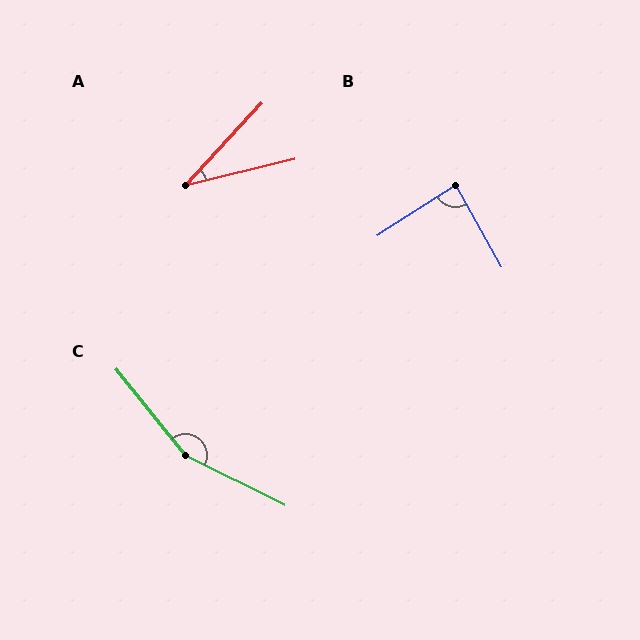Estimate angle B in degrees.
Approximately 86 degrees.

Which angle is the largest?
C, at approximately 155 degrees.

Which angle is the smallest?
A, at approximately 33 degrees.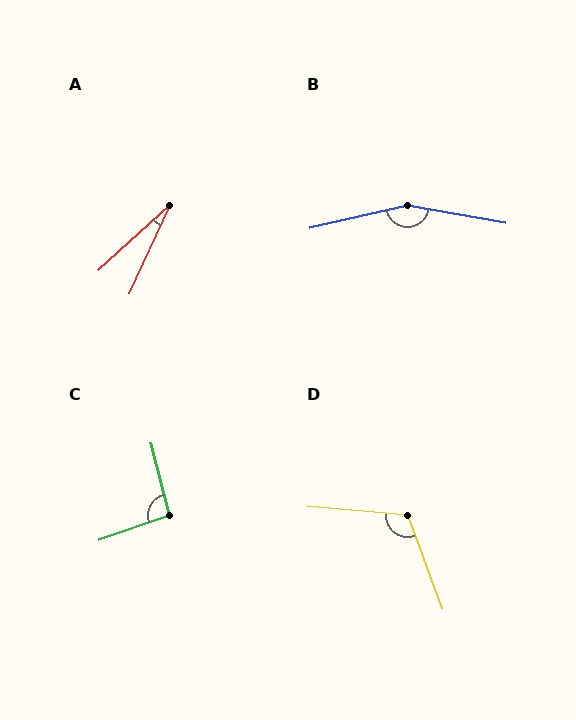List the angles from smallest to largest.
A (23°), C (95°), D (115°), B (157°).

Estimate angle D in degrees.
Approximately 115 degrees.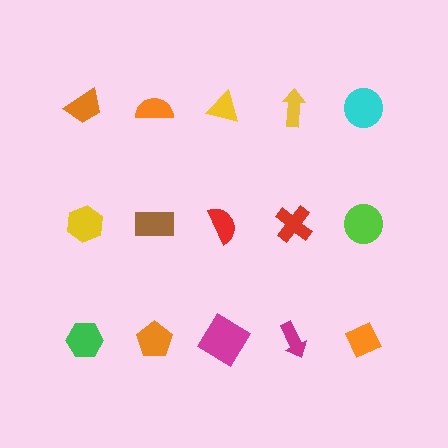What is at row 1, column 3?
A yellow triangle.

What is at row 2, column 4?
A red cross.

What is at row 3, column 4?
A magenta arrow.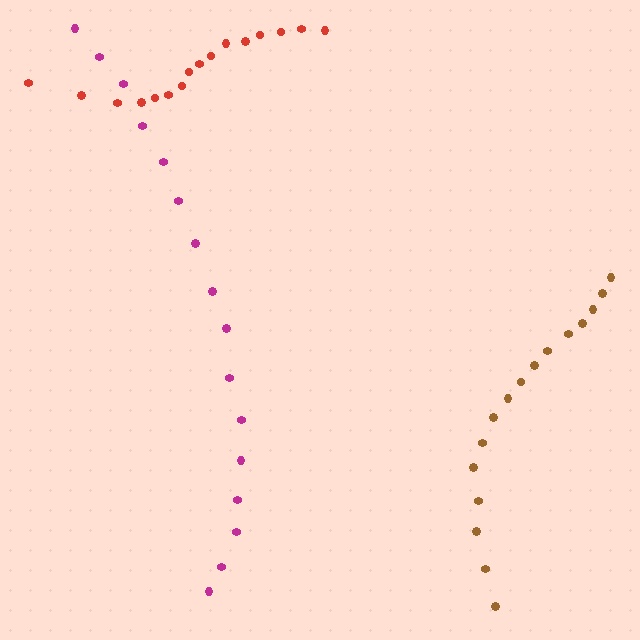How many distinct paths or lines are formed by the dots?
There are 3 distinct paths.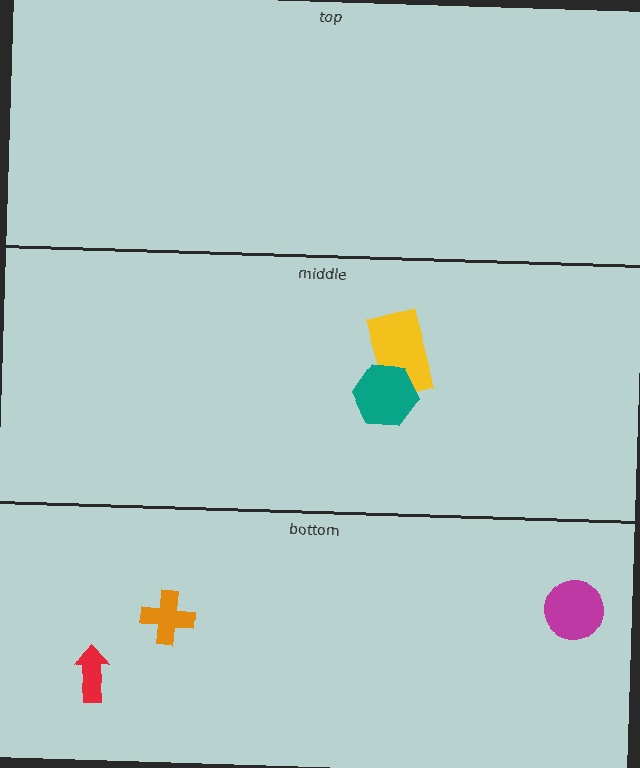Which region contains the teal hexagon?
The middle region.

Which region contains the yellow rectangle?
The middle region.